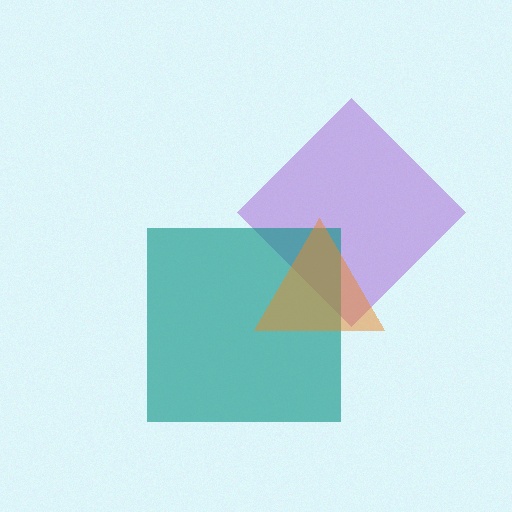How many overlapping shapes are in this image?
There are 3 overlapping shapes in the image.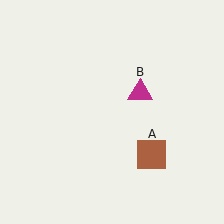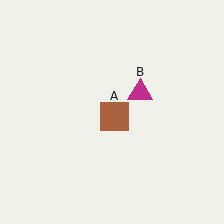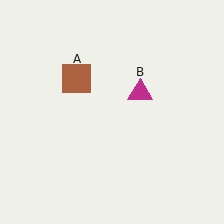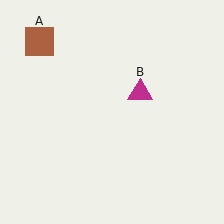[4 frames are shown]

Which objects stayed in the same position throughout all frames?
Magenta triangle (object B) remained stationary.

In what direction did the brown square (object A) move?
The brown square (object A) moved up and to the left.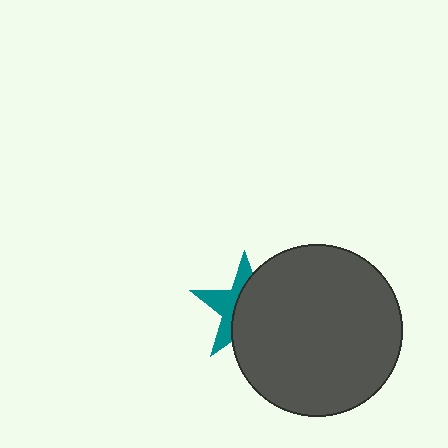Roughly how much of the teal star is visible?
A small part of it is visible (roughly 40%).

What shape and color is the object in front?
The object in front is a dark gray circle.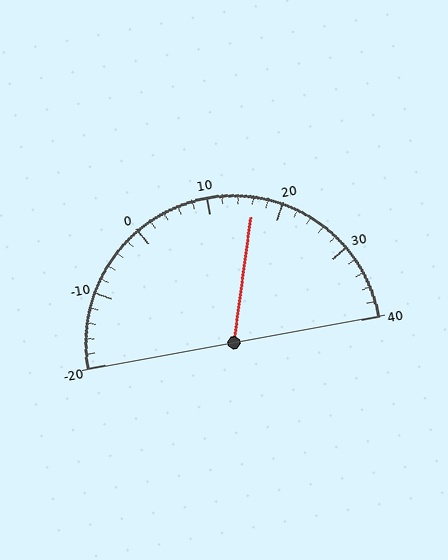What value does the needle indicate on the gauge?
The needle indicates approximately 16.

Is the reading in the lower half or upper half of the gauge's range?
The reading is in the upper half of the range (-20 to 40).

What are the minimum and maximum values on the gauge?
The gauge ranges from -20 to 40.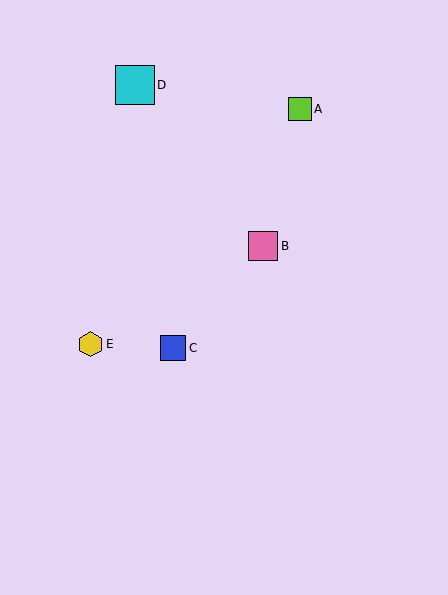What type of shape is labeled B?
Shape B is a pink square.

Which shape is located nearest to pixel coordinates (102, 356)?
The yellow hexagon (labeled E) at (90, 344) is nearest to that location.